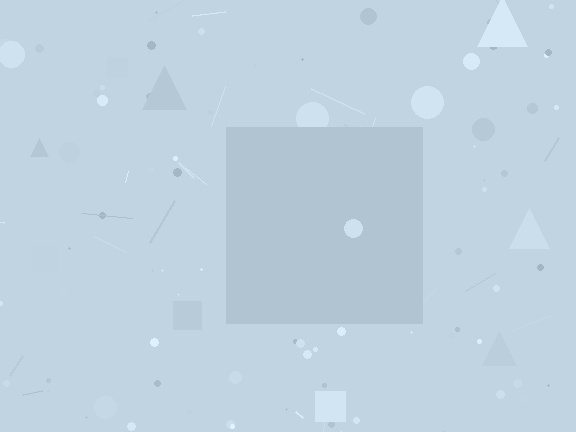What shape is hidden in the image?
A square is hidden in the image.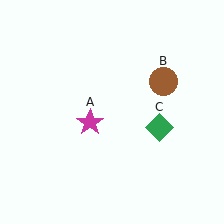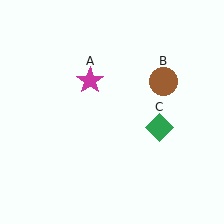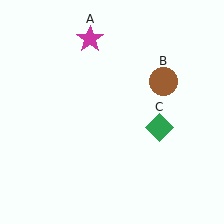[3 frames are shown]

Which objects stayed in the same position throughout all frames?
Brown circle (object B) and green diamond (object C) remained stationary.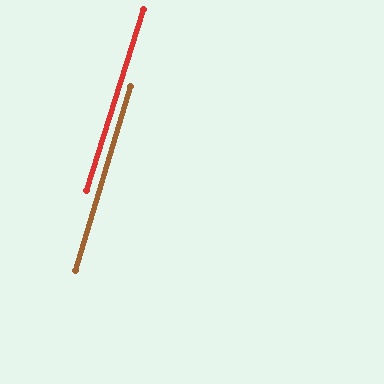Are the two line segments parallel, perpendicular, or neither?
Parallel — their directions differ by only 0.9°.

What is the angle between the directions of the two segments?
Approximately 1 degree.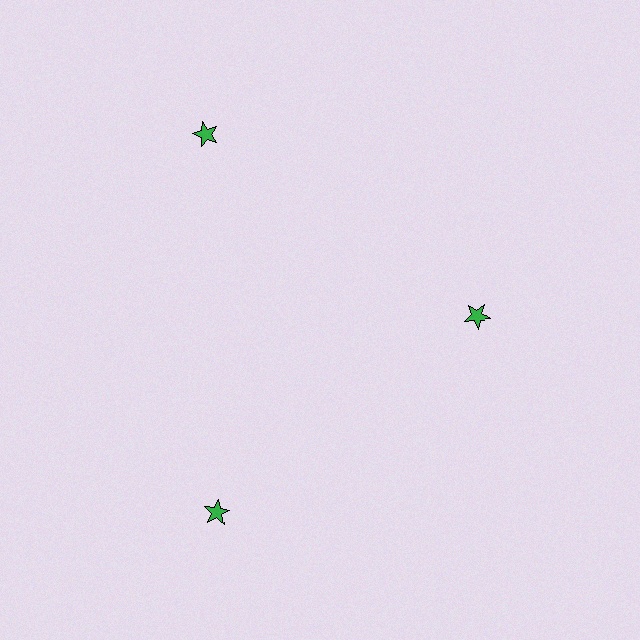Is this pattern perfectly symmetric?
No. The 3 green stars are arranged in a ring, but one element near the 3 o'clock position is pulled inward toward the center, breaking the 3-fold rotational symmetry.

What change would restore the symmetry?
The symmetry would be restored by moving it outward, back onto the ring so that all 3 stars sit at equal angles and equal distance from the center.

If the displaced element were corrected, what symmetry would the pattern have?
It would have 3-fold rotational symmetry — the pattern would map onto itself every 120 degrees.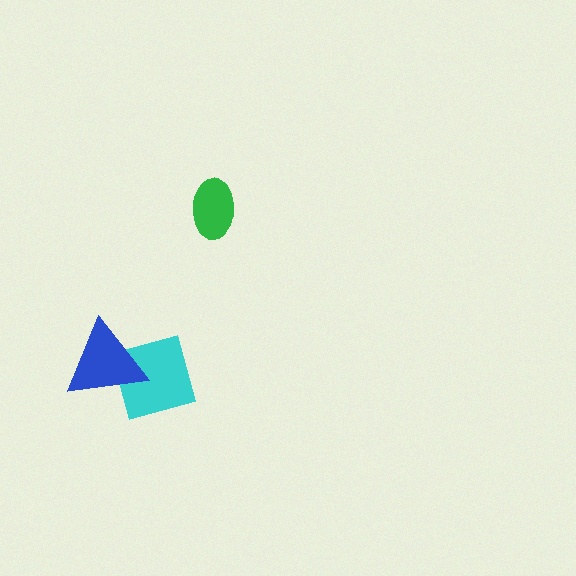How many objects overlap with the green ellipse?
0 objects overlap with the green ellipse.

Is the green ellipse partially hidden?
No, no other shape covers it.